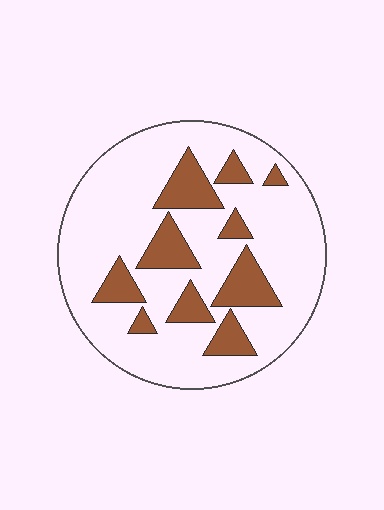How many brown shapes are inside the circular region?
10.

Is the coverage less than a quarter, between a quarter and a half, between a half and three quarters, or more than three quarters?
Less than a quarter.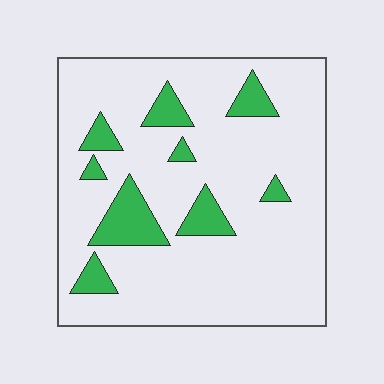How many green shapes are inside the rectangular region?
9.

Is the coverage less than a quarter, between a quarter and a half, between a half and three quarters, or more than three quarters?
Less than a quarter.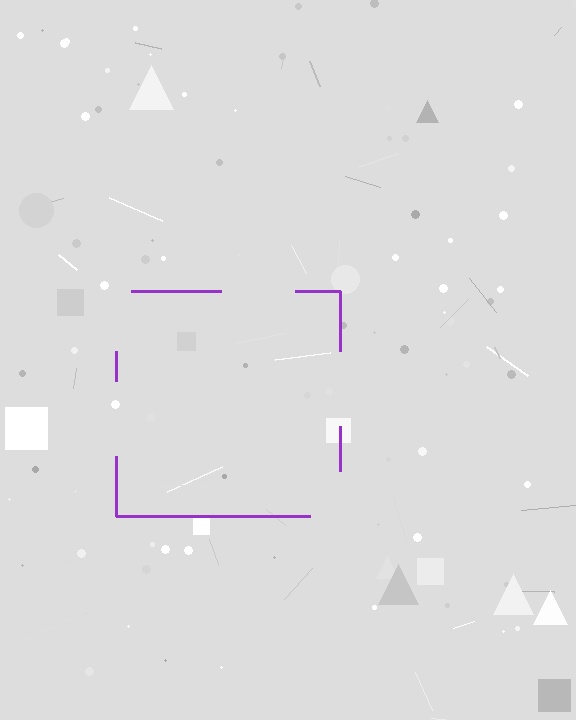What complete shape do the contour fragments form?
The contour fragments form a square.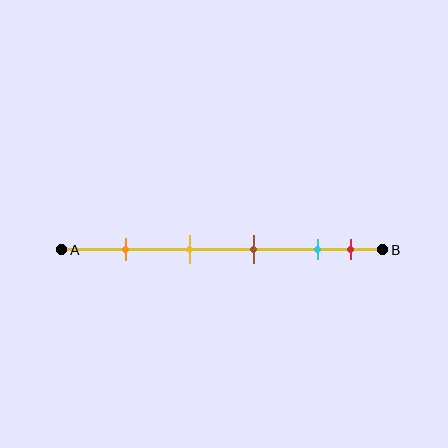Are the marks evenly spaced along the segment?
No, the marks are not evenly spaced.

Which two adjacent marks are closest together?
The cyan and red marks are the closest adjacent pair.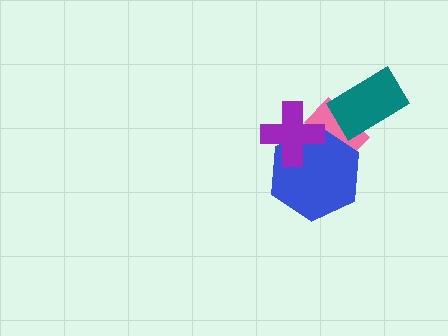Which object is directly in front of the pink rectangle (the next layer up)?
The blue hexagon is directly in front of the pink rectangle.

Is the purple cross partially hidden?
No, no other shape covers it.